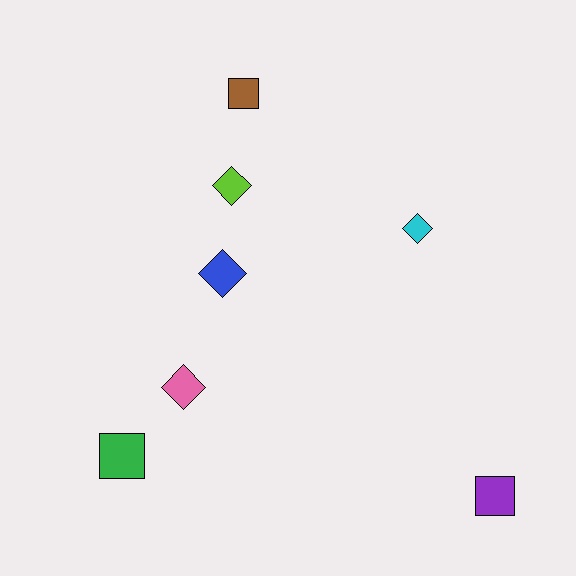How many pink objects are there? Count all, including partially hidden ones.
There is 1 pink object.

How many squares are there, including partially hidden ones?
There are 3 squares.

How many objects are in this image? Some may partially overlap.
There are 7 objects.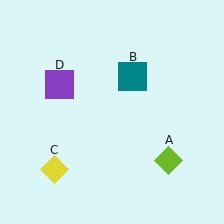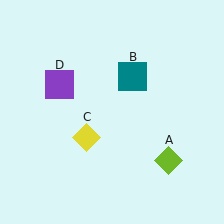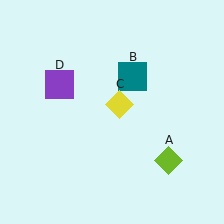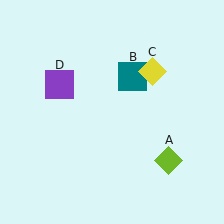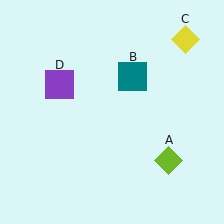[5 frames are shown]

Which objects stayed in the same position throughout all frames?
Lime diamond (object A) and teal square (object B) and purple square (object D) remained stationary.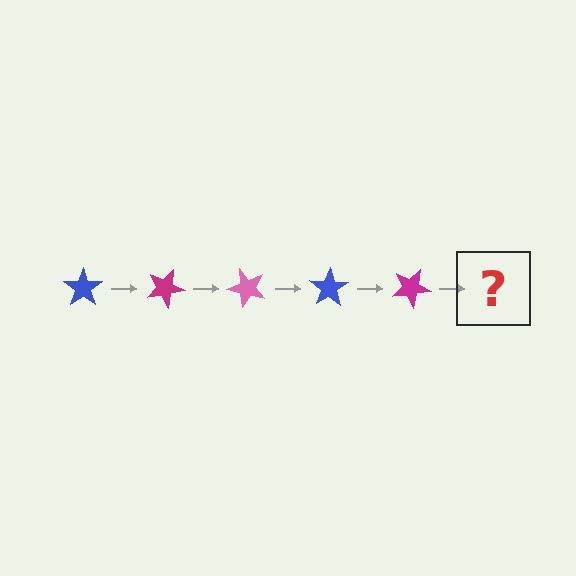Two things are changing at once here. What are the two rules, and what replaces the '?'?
The two rules are that it rotates 25 degrees each step and the color cycles through blue, magenta, and pink. The '?' should be a pink star, rotated 125 degrees from the start.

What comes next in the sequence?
The next element should be a pink star, rotated 125 degrees from the start.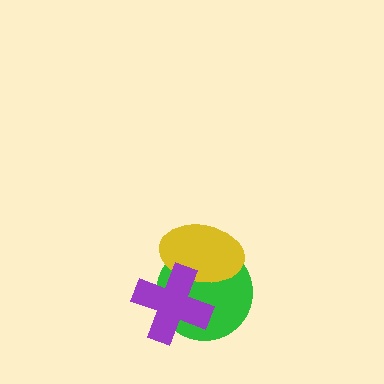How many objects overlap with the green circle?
2 objects overlap with the green circle.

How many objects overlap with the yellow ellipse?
2 objects overlap with the yellow ellipse.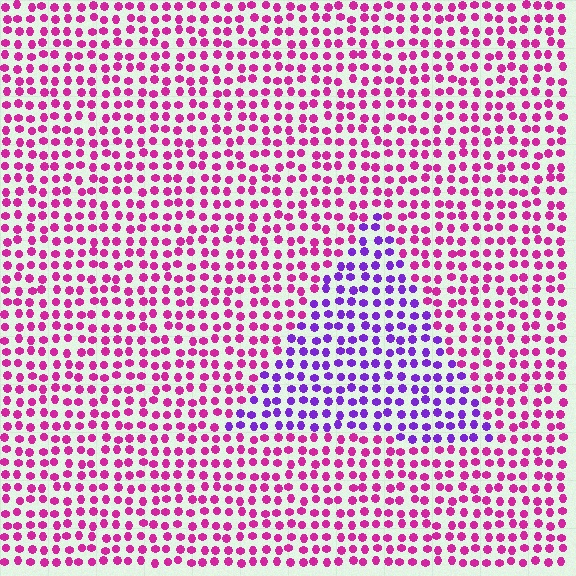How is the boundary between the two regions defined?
The boundary is defined purely by a slight shift in hue (about 48 degrees). Spacing, size, and orientation are identical on both sides.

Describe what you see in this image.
The image is filled with small magenta elements in a uniform arrangement. A triangle-shaped region is visible where the elements are tinted to a slightly different hue, forming a subtle color boundary.